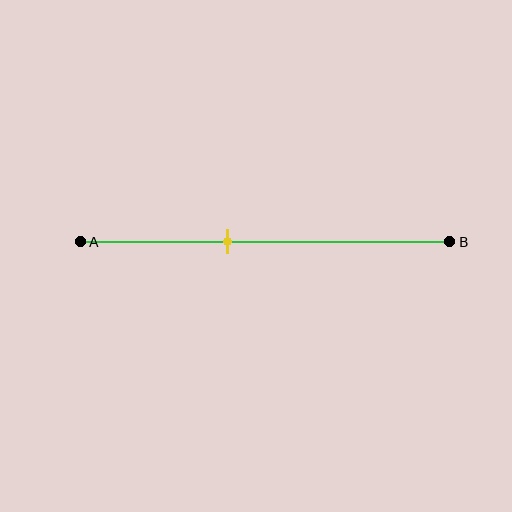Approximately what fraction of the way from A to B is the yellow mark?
The yellow mark is approximately 40% of the way from A to B.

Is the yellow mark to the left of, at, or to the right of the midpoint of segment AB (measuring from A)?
The yellow mark is to the left of the midpoint of segment AB.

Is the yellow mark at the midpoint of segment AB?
No, the mark is at about 40% from A, not at the 50% midpoint.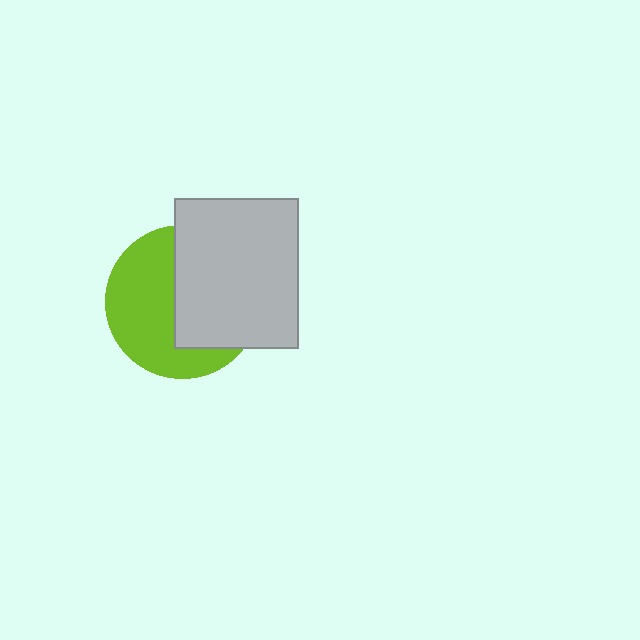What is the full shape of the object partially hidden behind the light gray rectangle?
The partially hidden object is a lime circle.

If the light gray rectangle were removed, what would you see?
You would see the complete lime circle.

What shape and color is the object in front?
The object in front is a light gray rectangle.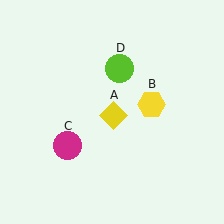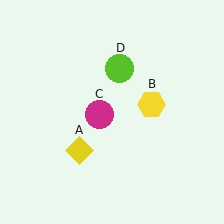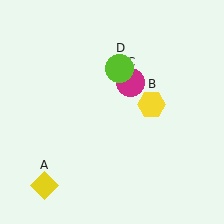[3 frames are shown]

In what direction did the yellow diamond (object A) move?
The yellow diamond (object A) moved down and to the left.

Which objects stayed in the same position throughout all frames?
Yellow hexagon (object B) and lime circle (object D) remained stationary.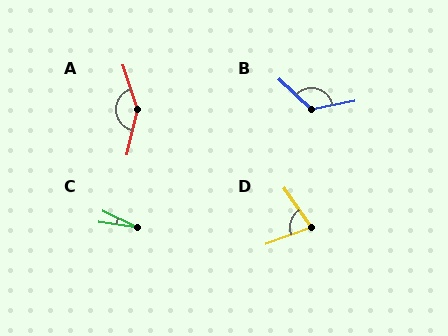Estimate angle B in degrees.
Approximately 126 degrees.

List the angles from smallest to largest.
C (17°), D (75°), B (126°), A (148°).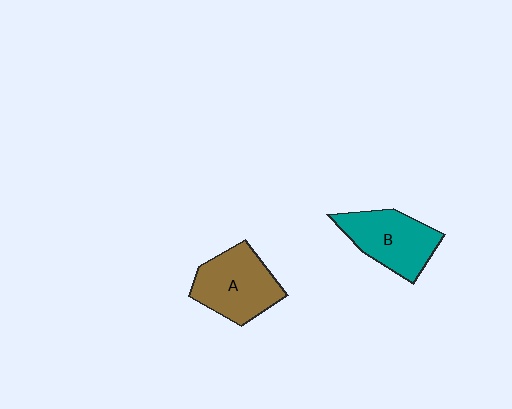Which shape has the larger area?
Shape A (brown).